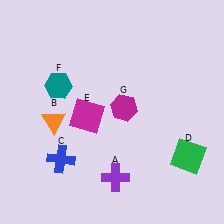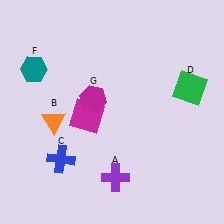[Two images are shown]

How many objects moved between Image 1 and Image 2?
3 objects moved between the two images.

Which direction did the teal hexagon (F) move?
The teal hexagon (F) moved left.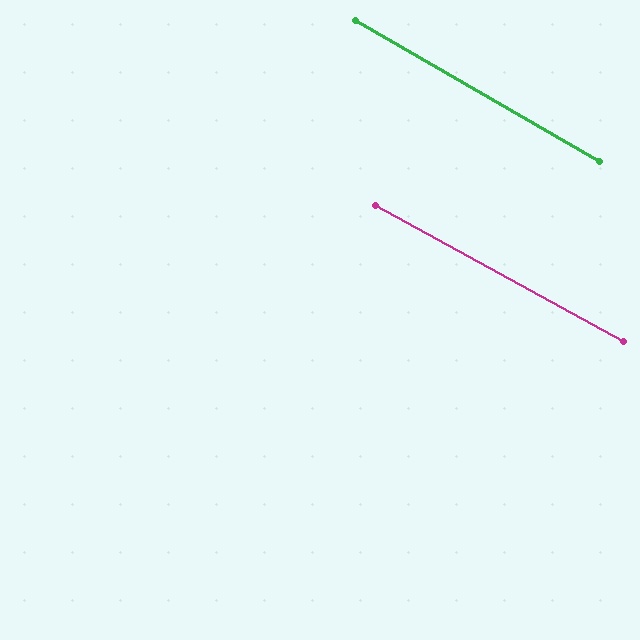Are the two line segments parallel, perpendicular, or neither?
Parallel — their directions differ by only 1.3°.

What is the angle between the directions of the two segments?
Approximately 1 degree.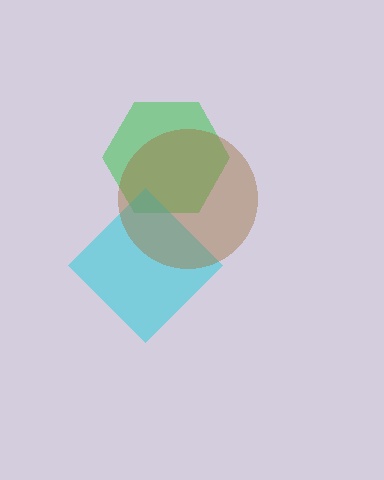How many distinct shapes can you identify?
There are 3 distinct shapes: a green hexagon, a cyan diamond, a brown circle.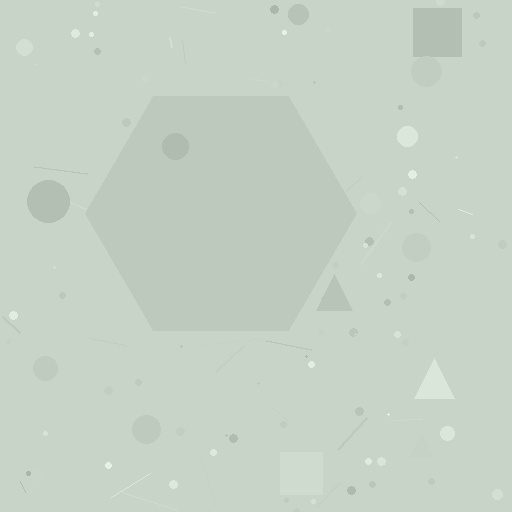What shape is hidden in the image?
A hexagon is hidden in the image.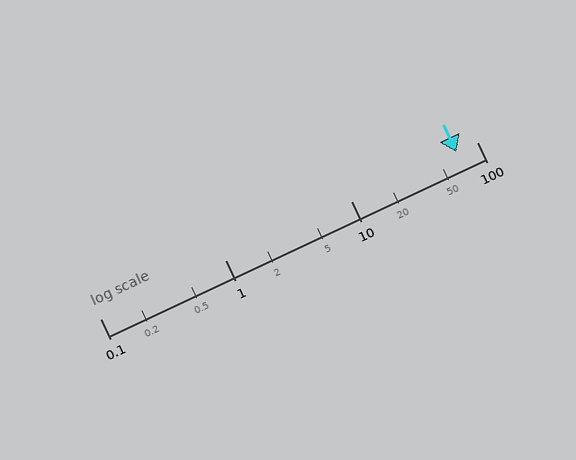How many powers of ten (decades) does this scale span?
The scale spans 3 decades, from 0.1 to 100.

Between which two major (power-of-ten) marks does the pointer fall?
The pointer is between 10 and 100.